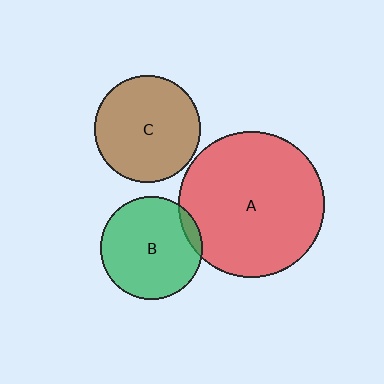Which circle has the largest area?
Circle A (red).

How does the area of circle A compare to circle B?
Approximately 2.1 times.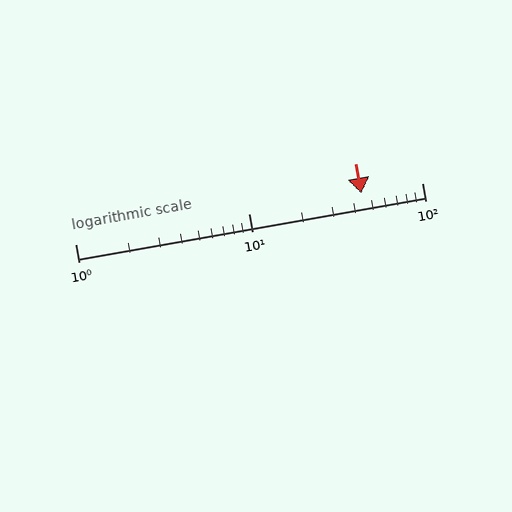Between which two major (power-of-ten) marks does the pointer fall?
The pointer is between 10 and 100.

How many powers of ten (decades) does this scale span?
The scale spans 2 decades, from 1 to 100.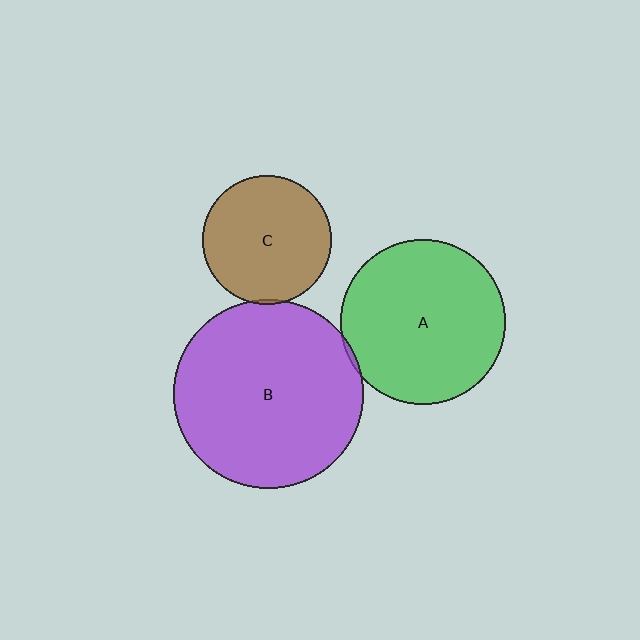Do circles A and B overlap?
Yes.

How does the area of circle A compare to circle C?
Approximately 1.6 times.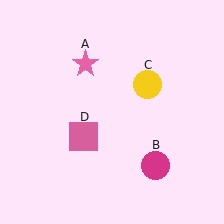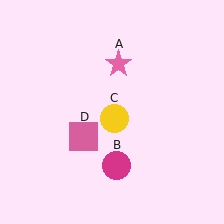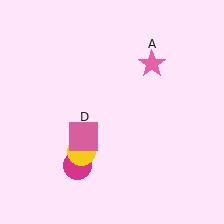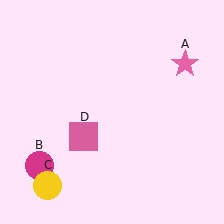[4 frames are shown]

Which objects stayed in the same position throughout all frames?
Pink square (object D) remained stationary.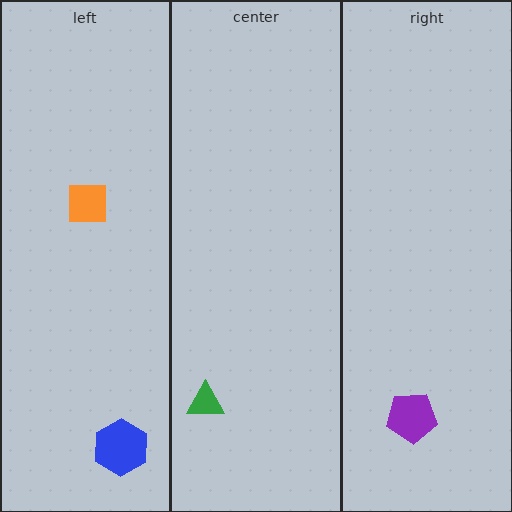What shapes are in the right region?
The purple pentagon.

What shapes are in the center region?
The green triangle.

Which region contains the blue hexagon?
The left region.